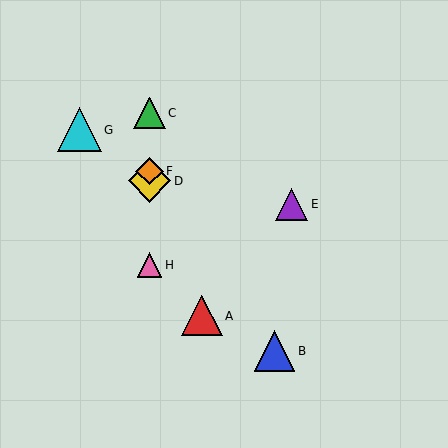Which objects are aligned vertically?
Objects C, D, F, H are aligned vertically.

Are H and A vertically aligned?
No, H is at x≈150 and A is at x≈202.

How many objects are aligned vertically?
4 objects (C, D, F, H) are aligned vertically.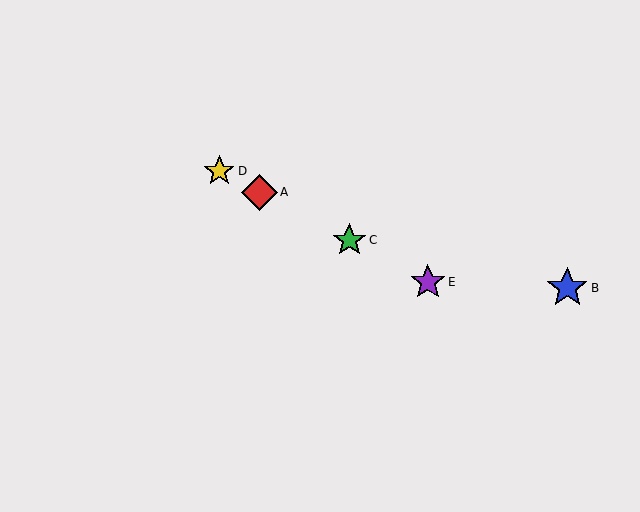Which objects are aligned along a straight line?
Objects A, C, D, E are aligned along a straight line.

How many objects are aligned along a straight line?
4 objects (A, C, D, E) are aligned along a straight line.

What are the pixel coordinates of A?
Object A is at (259, 192).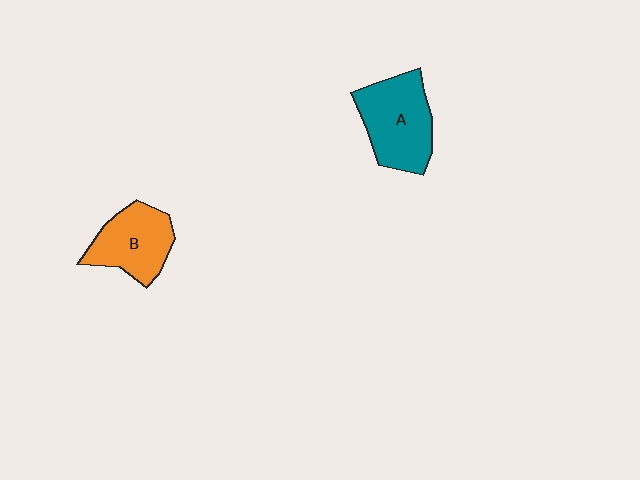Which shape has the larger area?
Shape A (teal).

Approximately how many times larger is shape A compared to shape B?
Approximately 1.2 times.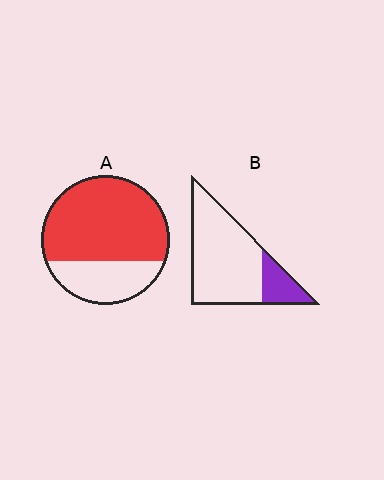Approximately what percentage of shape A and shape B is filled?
A is approximately 70% and B is approximately 20%.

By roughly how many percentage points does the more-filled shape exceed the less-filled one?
By roughly 50 percentage points (A over B).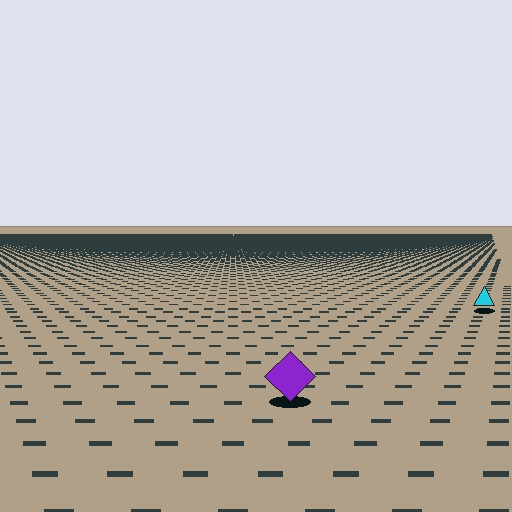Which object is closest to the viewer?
The purple diamond is closest. The texture marks near it are larger and more spread out.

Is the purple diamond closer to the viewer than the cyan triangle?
Yes. The purple diamond is closer — you can tell from the texture gradient: the ground texture is coarser near it.